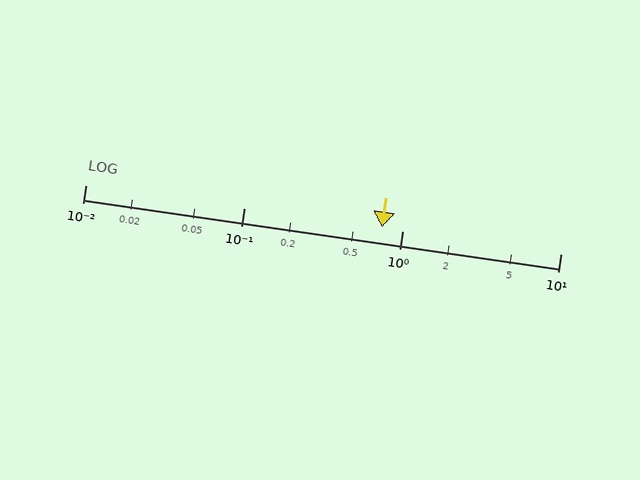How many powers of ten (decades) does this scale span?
The scale spans 3 decades, from 0.01 to 10.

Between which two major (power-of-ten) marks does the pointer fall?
The pointer is between 0.1 and 1.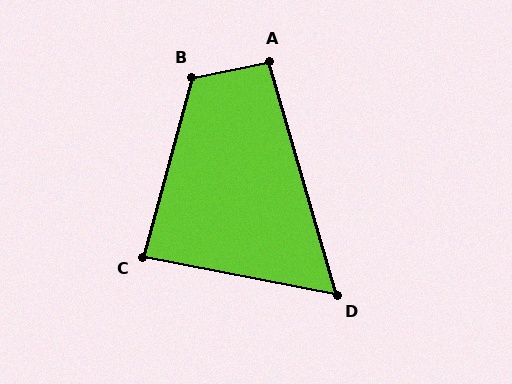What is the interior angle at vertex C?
Approximately 85 degrees (approximately right).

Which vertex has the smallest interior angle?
D, at approximately 63 degrees.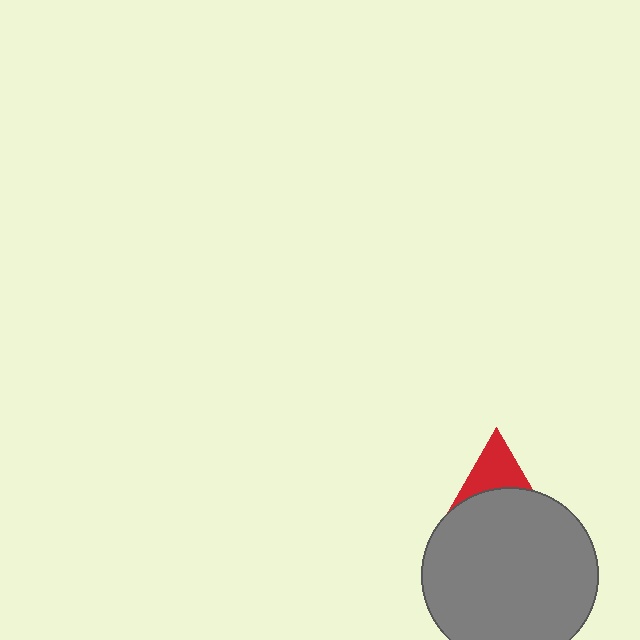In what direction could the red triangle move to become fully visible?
The red triangle could move up. That would shift it out from behind the gray circle entirely.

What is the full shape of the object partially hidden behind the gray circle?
The partially hidden object is a red triangle.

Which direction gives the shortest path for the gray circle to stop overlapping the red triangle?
Moving down gives the shortest separation.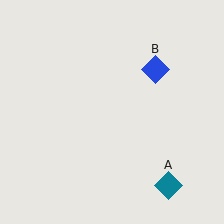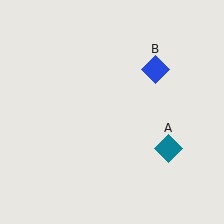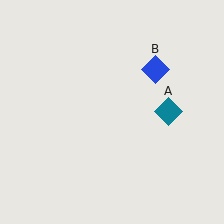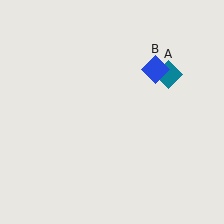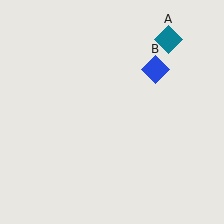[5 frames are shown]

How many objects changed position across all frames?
1 object changed position: teal diamond (object A).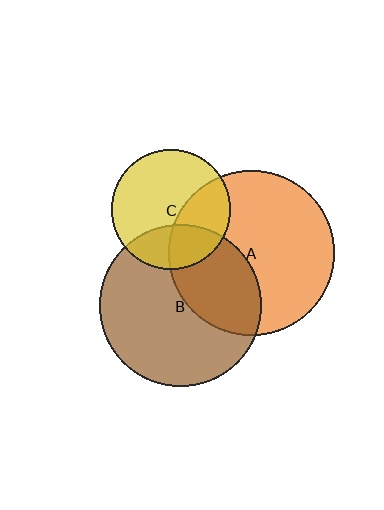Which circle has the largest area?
Circle A (orange).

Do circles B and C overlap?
Yes.